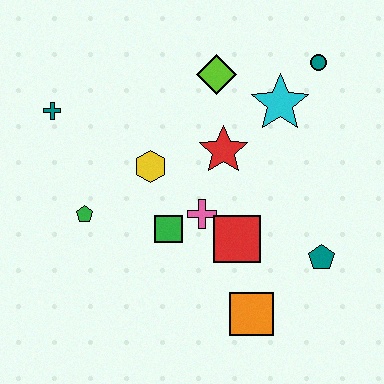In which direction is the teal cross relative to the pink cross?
The teal cross is to the left of the pink cross.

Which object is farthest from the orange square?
The teal cross is farthest from the orange square.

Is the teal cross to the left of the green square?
Yes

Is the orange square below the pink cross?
Yes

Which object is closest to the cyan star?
The teal circle is closest to the cyan star.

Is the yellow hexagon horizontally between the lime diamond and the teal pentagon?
No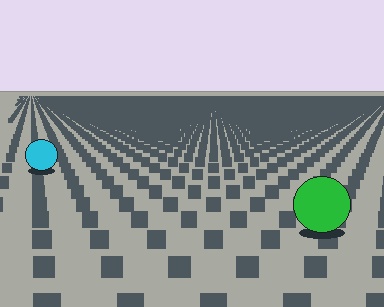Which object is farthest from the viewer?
The cyan circle is farthest from the viewer. It appears smaller and the ground texture around it is denser.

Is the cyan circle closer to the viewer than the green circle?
No. The green circle is closer — you can tell from the texture gradient: the ground texture is coarser near it.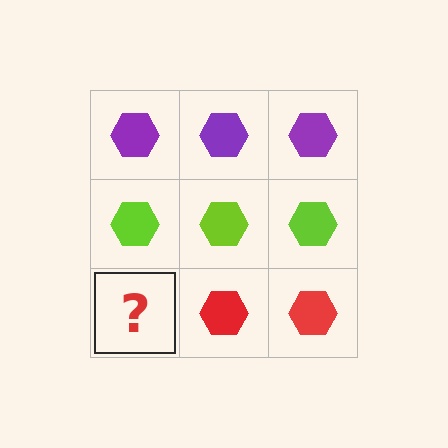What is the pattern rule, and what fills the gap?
The rule is that each row has a consistent color. The gap should be filled with a red hexagon.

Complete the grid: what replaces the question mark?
The question mark should be replaced with a red hexagon.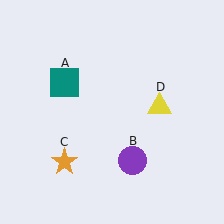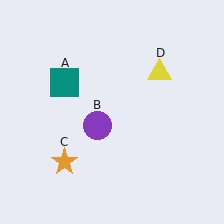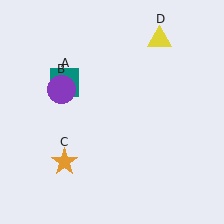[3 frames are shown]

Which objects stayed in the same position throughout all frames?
Teal square (object A) and orange star (object C) remained stationary.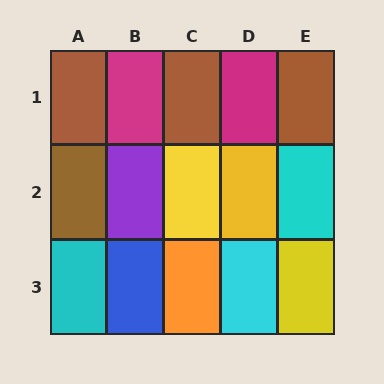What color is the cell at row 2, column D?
Yellow.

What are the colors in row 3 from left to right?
Cyan, blue, orange, cyan, yellow.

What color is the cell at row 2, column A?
Brown.